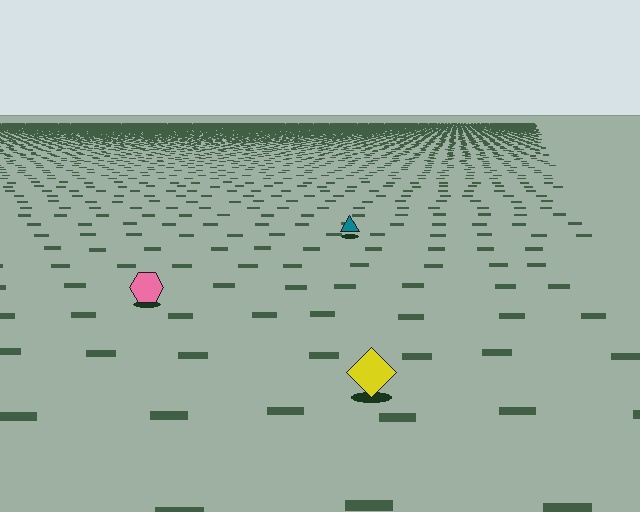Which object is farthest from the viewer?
The teal triangle is farthest from the viewer. It appears smaller and the ground texture around it is denser.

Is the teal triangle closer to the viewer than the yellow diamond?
No. The yellow diamond is closer — you can tell from the texture gradient: the ground texture is coarser near it.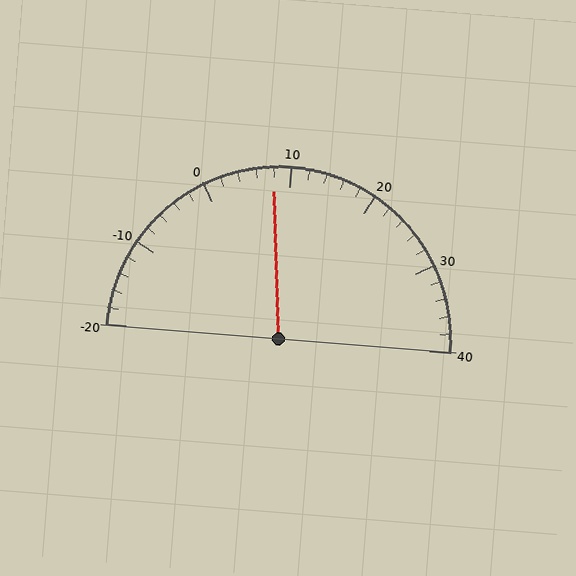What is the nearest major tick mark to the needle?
The nearest major tick mark is 10.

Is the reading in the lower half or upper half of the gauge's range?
The reading is in the lower half of the range (-20 to 40).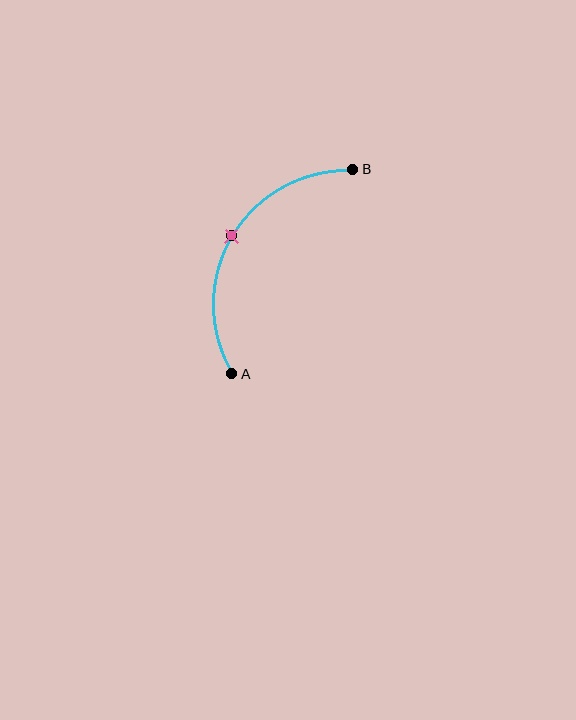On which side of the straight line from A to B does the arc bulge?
The arc bulges to the left of the straight line connecting A and B.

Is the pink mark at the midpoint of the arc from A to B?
Yes. The pink mark lies on the arc at equal arc-length from both A and B — it is the arc midpoint.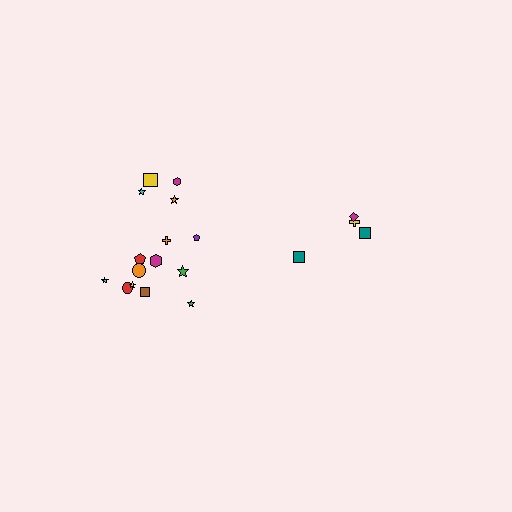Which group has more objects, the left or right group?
The left group.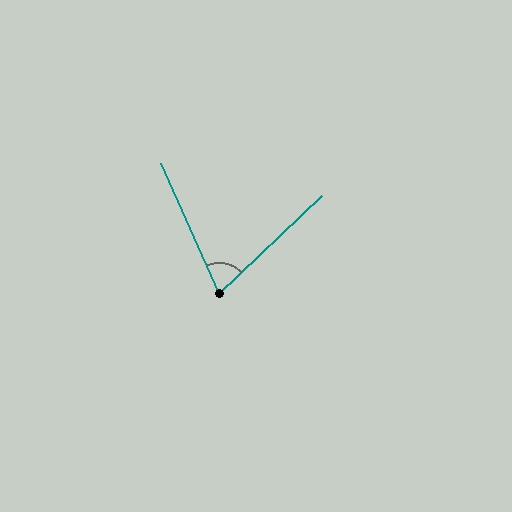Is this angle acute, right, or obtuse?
It is acute.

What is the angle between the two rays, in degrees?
Approximately 71 degrees.